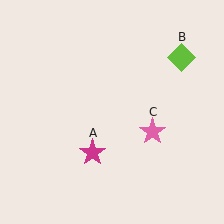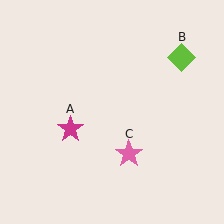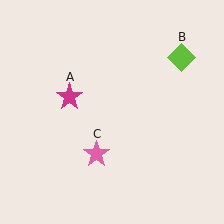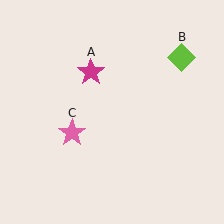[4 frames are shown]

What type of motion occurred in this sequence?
The magenta star (object A), pink star (object C) rotated clockwise around the center of the scene.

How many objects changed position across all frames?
2 objects changed position: magenta star (object A), pink star (object C).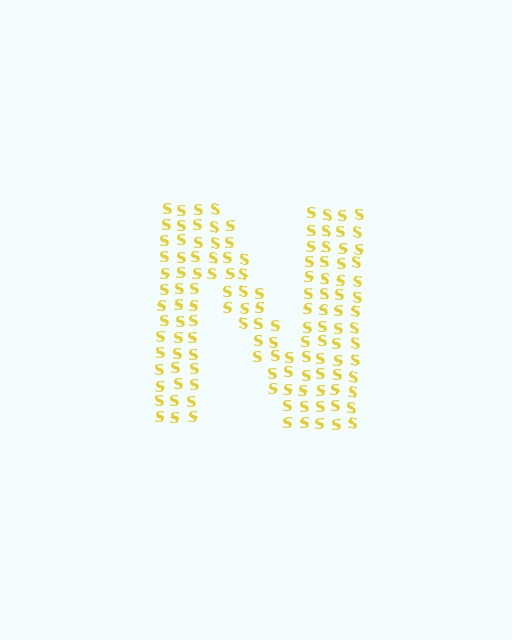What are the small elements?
The small elements are letter S's.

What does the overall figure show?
The overall figure shows the letter N.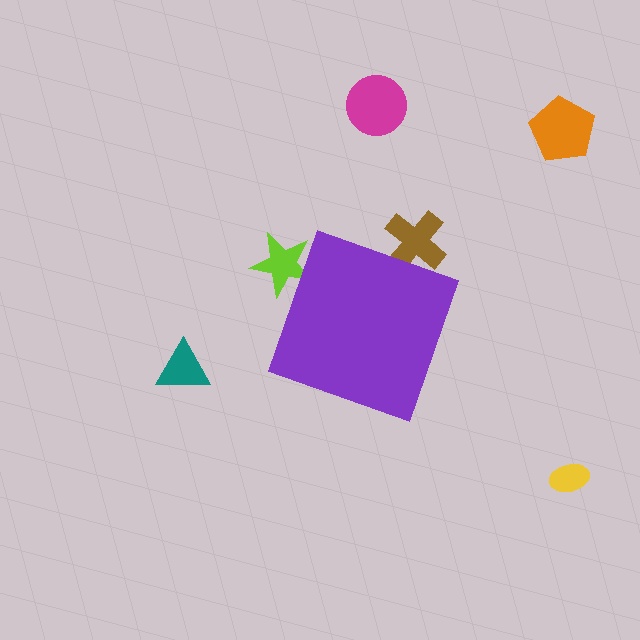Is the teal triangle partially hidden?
No, the teal triangle is fully visible.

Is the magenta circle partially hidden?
No, the magenta circle is fully visible.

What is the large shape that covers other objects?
A purple diamond.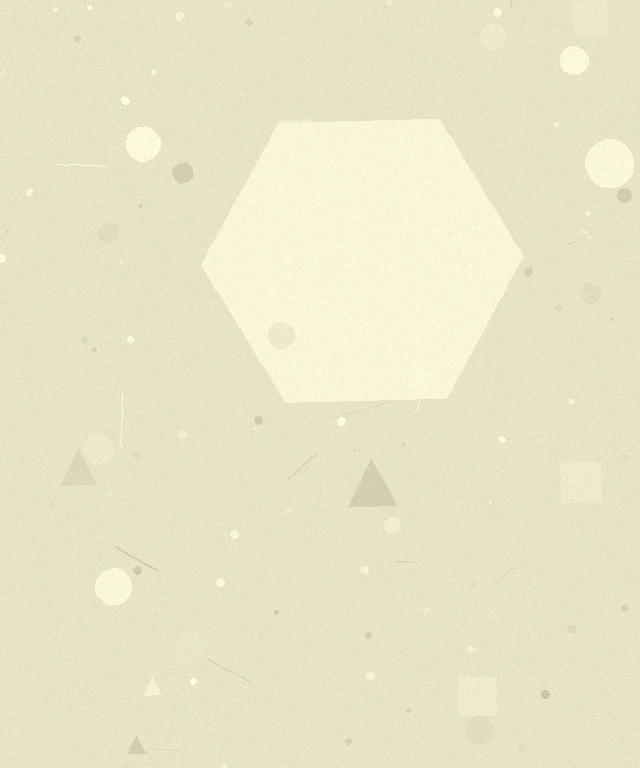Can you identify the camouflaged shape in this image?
The camouflaged shape is a hexagon.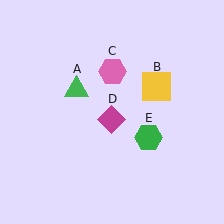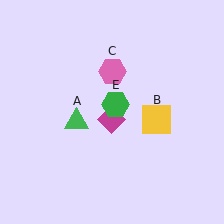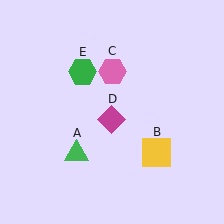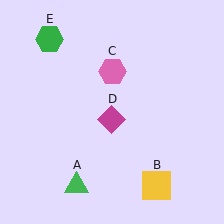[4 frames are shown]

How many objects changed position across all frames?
3 objects changed position: green triangle (object A), yellow square (object B), green hexagon (object E).